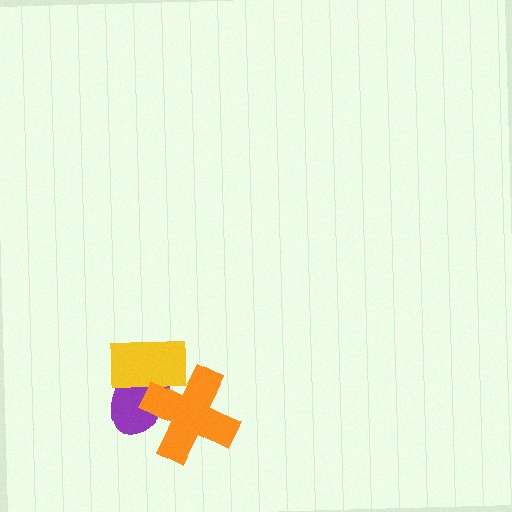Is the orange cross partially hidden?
No, no other shape covers it.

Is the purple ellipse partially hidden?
Yes, it is partially covered by another shape.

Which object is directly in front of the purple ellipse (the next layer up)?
The yellow rectangle is directly in front of the purple ellipse.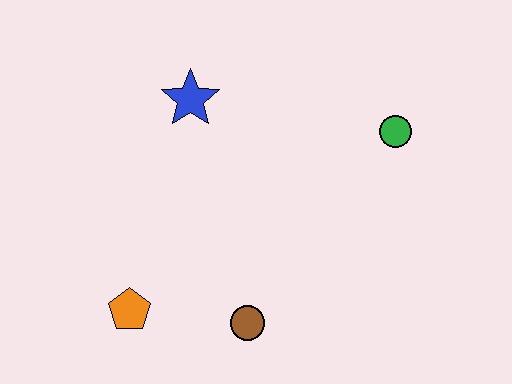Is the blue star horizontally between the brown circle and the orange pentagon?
Yes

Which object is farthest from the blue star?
The brown circle is farthest from the blue star.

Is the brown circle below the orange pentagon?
Yes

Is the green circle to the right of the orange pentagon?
Yes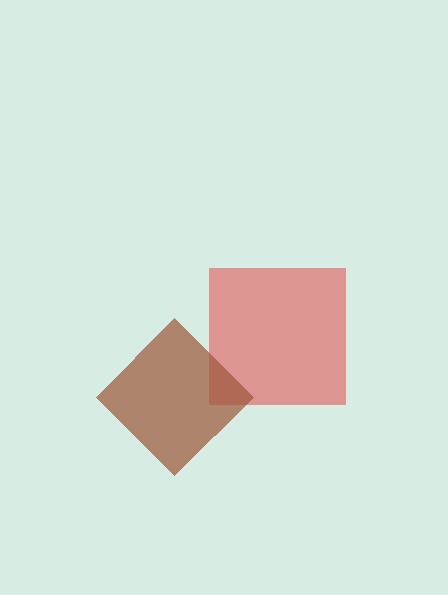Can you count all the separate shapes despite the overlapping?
Yes, there are 2 separate shapes.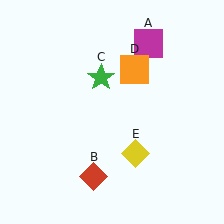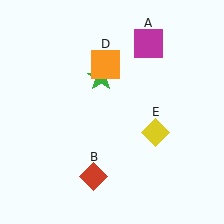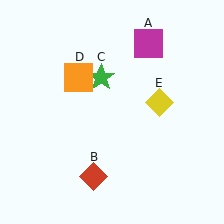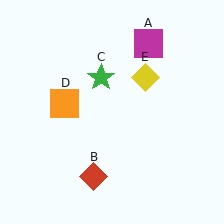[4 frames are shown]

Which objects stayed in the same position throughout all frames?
Magenta square (object A) and red diamond (object B) and green star (object C) remained stationary.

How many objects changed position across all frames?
2 objects changed position: orange square (object D), yellow diamond (object E).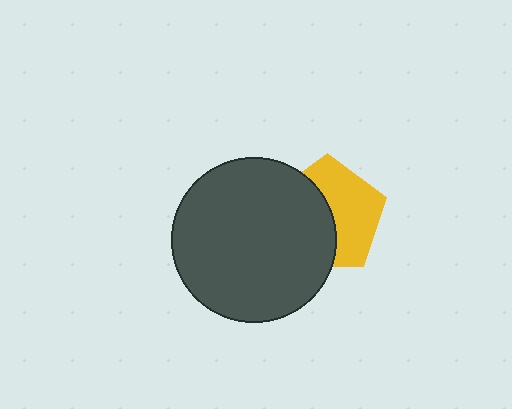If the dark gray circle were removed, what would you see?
You would see the complete yellow pentagon.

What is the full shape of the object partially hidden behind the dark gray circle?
The partially hidden object is a yellow pentagon.